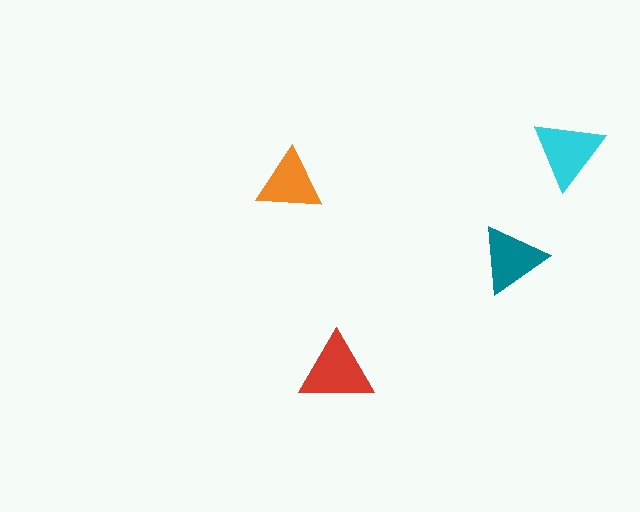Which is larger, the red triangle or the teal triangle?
The red one.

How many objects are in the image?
There are 4 objects in the image.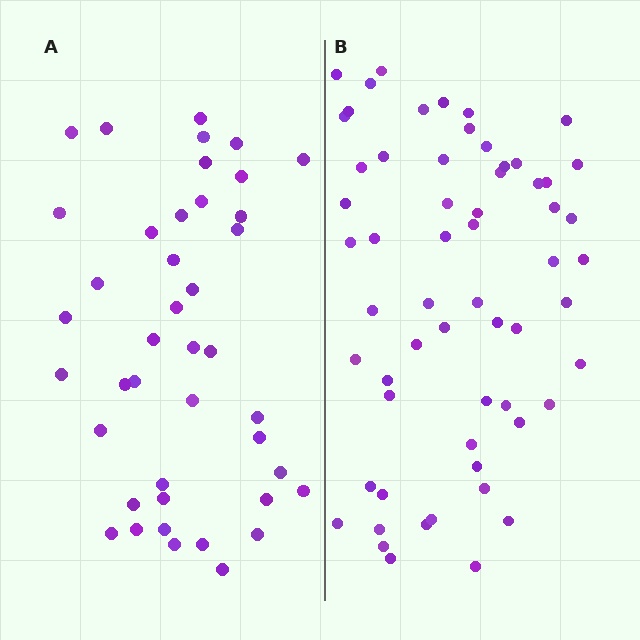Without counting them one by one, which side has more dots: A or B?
Region B (the right region) has more dots.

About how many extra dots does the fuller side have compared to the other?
Region B has approximately 20 more dots than region A.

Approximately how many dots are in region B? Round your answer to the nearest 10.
About 60 dots.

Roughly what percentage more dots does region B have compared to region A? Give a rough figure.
About 45% more.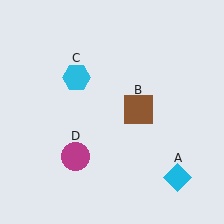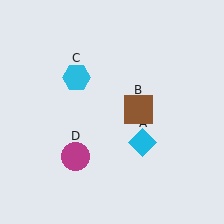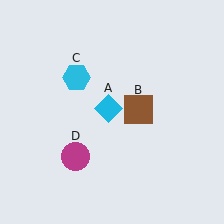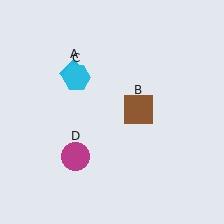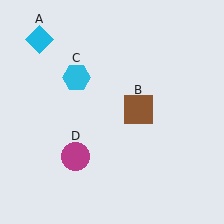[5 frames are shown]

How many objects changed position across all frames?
1 object changed position: cyan diamond (object A).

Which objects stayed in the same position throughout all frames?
Brown square (object B) and cyan hexagon (object C) and magenta circle (object D) remained stationary.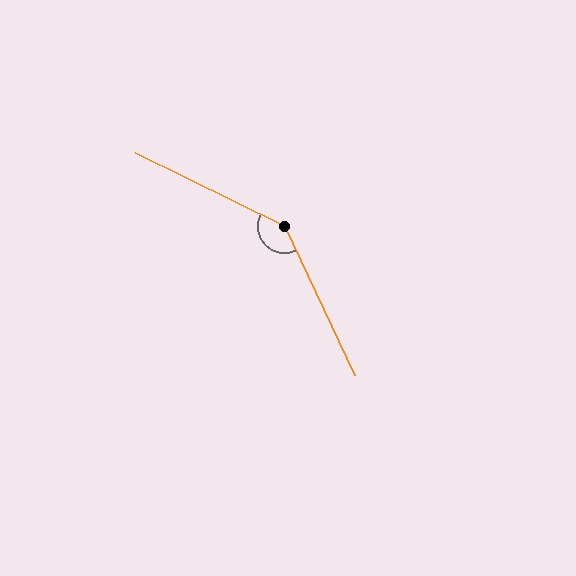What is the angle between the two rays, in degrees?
Approximately 141 degrees.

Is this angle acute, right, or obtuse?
It is obtuse.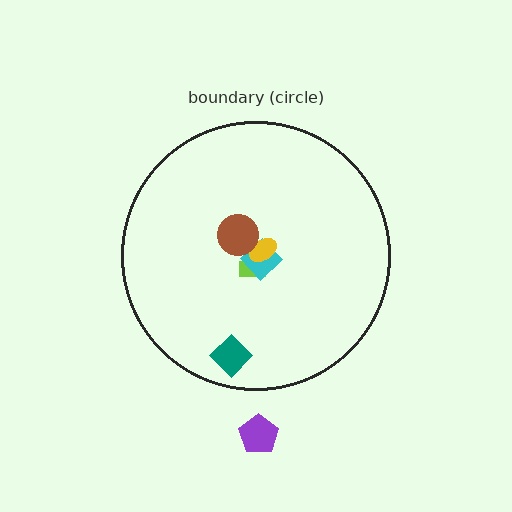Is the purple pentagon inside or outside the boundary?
Outside.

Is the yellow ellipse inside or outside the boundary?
Inside.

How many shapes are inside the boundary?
5 inside, 1 outside.